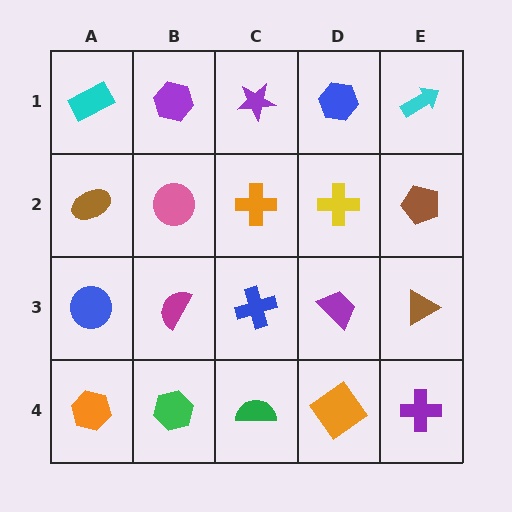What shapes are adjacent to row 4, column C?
A blue cross (row 3, column C), a green hexagon (row 4, column B), an orange diamond (row 4, column D).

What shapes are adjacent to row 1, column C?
An orange cross (row 2, column C), a purple hexagon (row 1, column B), a blue hexagon (row 1, column D).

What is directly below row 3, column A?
An orange hexagon.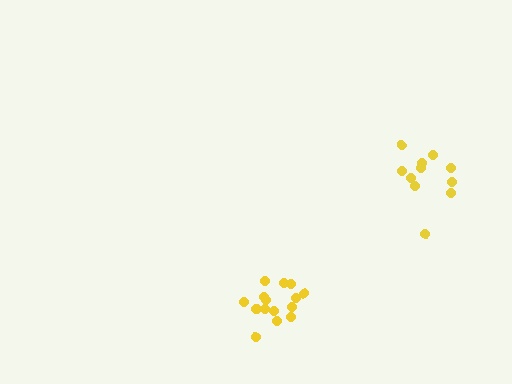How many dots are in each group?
Group 1: 11 dots, Group 2: 15 dots (26 total).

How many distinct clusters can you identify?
There are 2 distinct clusters.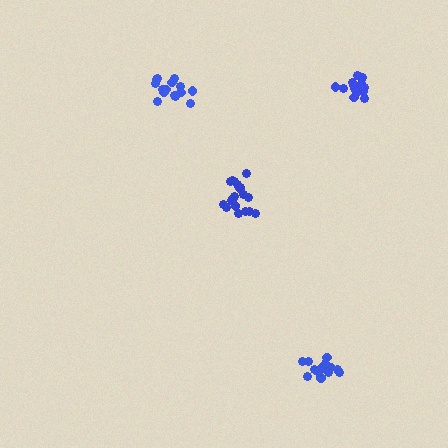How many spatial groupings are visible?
There are 4 spatial groupings.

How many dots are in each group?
Group 1: 15 dots, Group 2: 19 dots, Group 3: 16 dots, Group 4: 15 dots (65 total).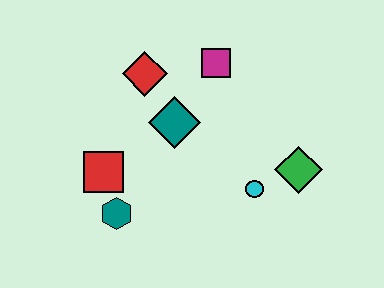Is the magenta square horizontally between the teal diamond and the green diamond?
Yes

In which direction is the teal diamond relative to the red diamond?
The teal diamond is below the red diamond.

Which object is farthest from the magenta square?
The teal hexagon is farthest from the magenta square.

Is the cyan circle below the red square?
Yes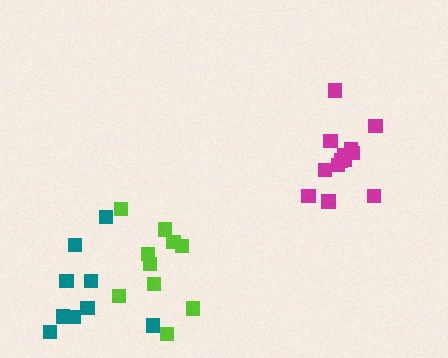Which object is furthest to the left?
The teal cluster is leftmost.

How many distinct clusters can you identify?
There are 3 distinct clusters.